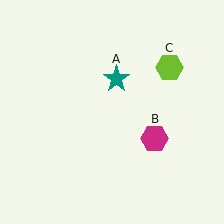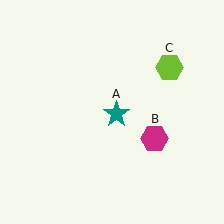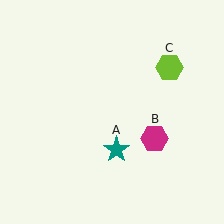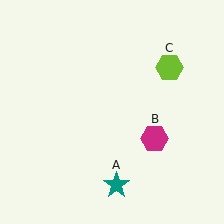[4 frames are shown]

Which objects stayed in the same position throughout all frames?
Magenta hexagon (object B) and lime hexagon (object C) remained stationary.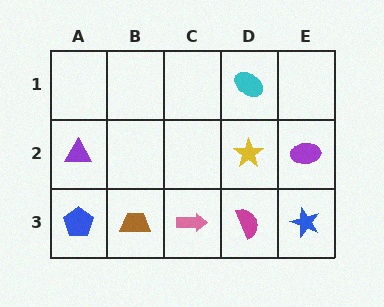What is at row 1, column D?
A cyan ellipse.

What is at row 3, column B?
A brown trapezoid.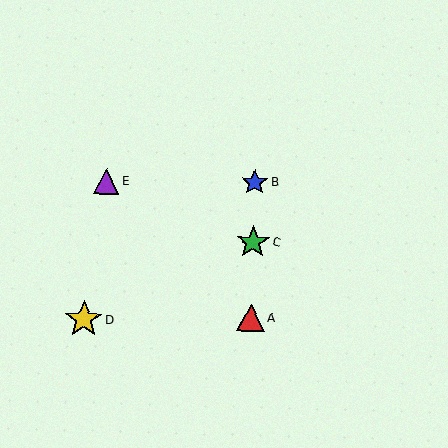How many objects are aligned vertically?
3 objects (A, B, C) are aligned vertically.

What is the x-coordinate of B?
Object B is at x≈255.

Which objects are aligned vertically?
Objects A, B, C are aligned vertically.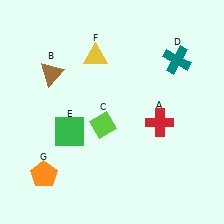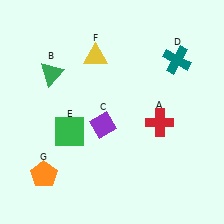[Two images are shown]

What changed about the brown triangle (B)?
In Image 1, B is brown. In Image 2, it changed to green.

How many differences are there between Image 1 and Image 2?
There are 2 differences between the two images.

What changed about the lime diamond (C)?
In Image 1, C is lime. In Image 2, it changed to purple.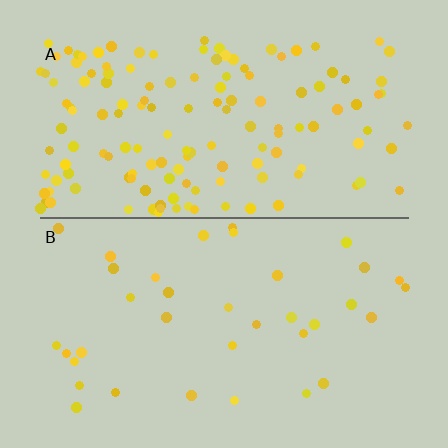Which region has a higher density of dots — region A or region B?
A (the top).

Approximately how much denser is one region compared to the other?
Approximately 3.9× — region A over region B.